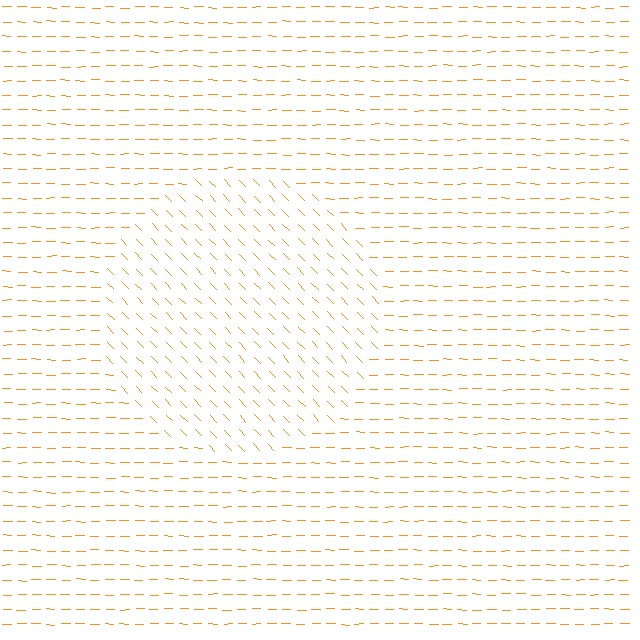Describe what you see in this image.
The image is filled with small orange line segments. A circle region in the image has lines oriented differently from the surrounding lines, creating a visible texture boundary.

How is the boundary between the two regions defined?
The boundary is defined purely by a change in line orientation (approximately 45 degrees difference). All lines are the same color and thickness.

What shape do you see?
I see a circle.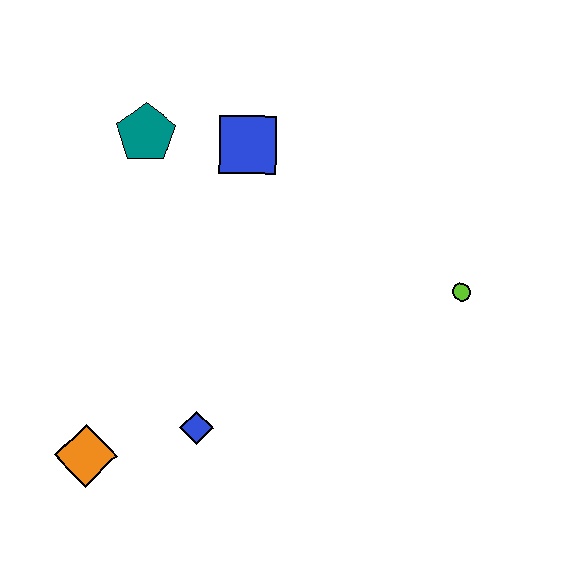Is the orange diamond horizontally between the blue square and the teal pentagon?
No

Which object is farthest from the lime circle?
The orange diamond is farthest from the lime circle.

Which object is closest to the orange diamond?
The blue diamond is closest to the orange diamond.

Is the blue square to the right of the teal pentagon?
Yes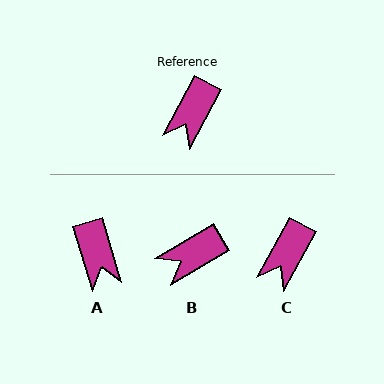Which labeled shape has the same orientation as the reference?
C.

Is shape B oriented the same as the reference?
No, it is off by about 31 degrees.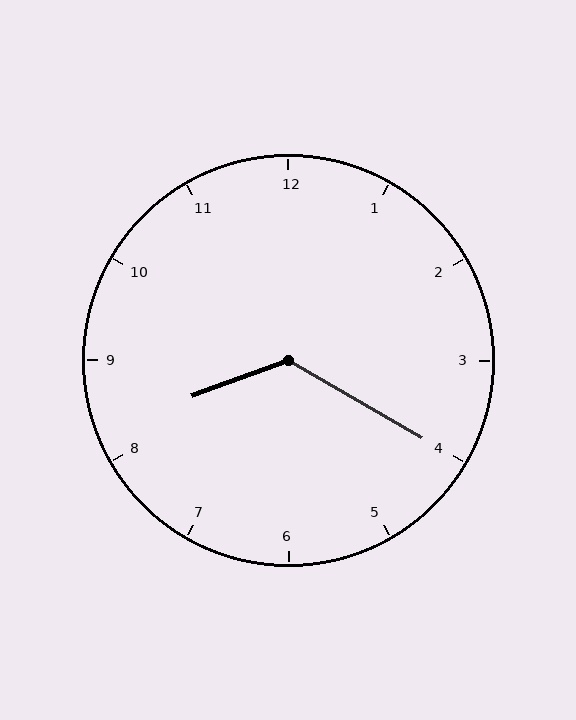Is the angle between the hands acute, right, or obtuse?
It is obtuse.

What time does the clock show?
8:20.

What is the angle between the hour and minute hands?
Approximately 130 degrees.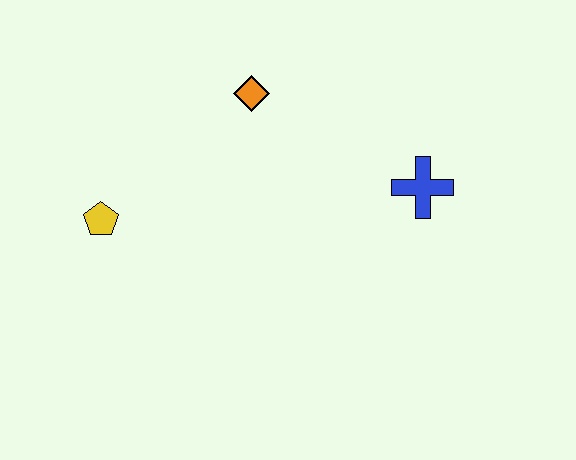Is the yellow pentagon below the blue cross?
Yes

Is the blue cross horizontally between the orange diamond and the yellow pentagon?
No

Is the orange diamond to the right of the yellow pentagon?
Yes